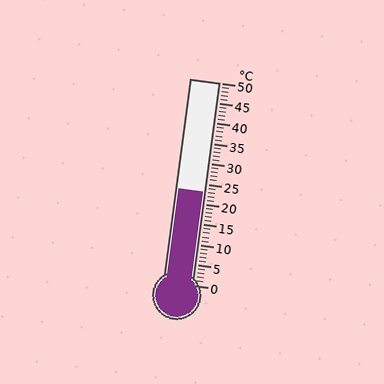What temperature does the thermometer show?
The thermometer shows approximately 23°C.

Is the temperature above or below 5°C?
The temperature is above 5°C.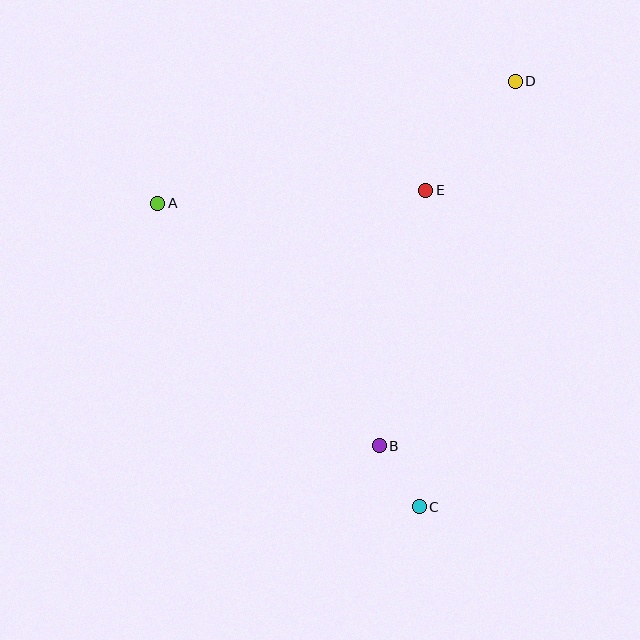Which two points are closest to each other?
Points B and C are closest to each other.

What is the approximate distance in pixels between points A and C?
The distance between A and C is approximately 401 pixels.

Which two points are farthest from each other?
Points C and D are farthest from each other.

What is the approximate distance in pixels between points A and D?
The distance between A and D is approximately 378 pixels.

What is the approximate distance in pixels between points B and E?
The distance between B and E is approximately 260 pixels.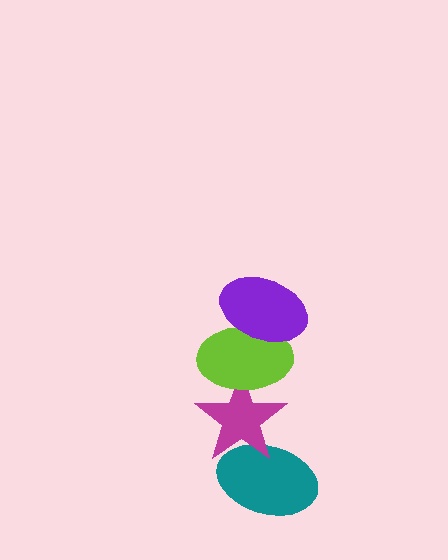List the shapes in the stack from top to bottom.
From top to bottom: the purple ellipse, the lime ellipse, the magenta star, the teal ellipse.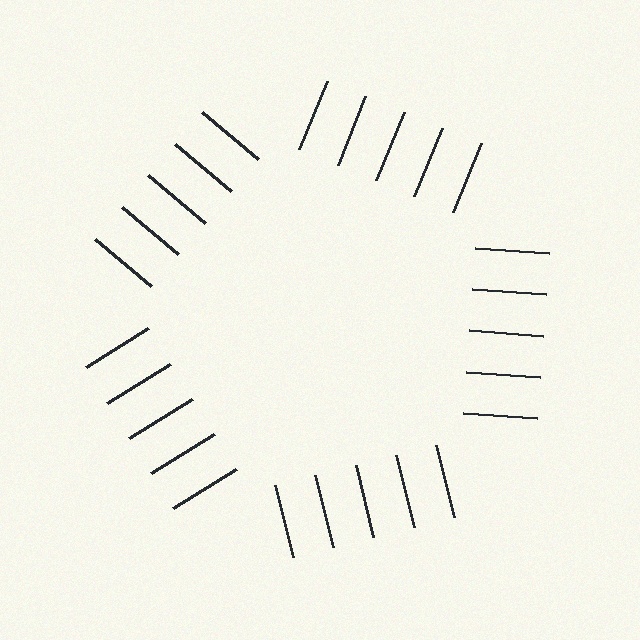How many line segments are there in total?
25 — 5 along each of the 5 edges.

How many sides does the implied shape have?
5 sides — the line-ends trace a pentagon.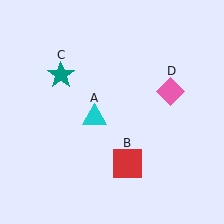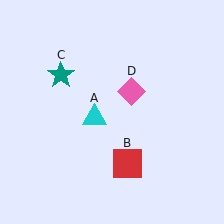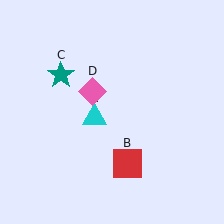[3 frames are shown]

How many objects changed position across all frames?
1 object changed position: pink diamond (object D).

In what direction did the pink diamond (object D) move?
The pink diamond (object D) moved left.